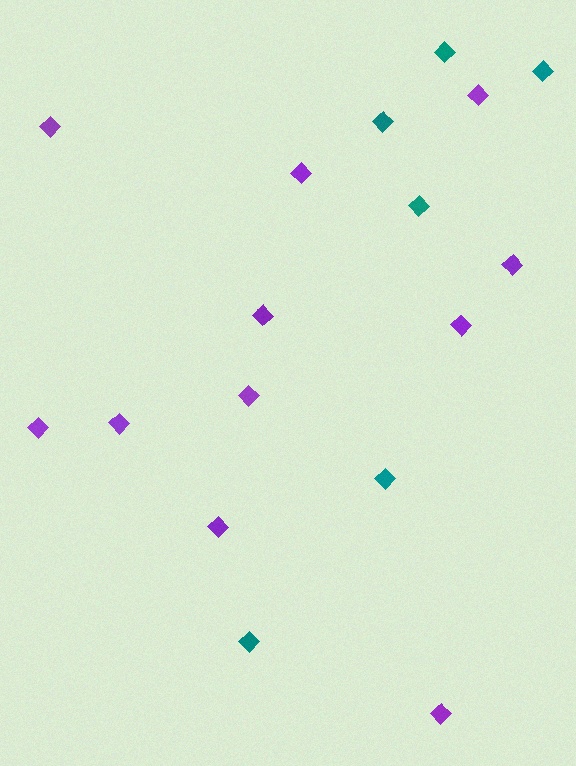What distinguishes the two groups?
There are 2 groups: one group of teal diamonds (6) and one group of purple diamonds (11).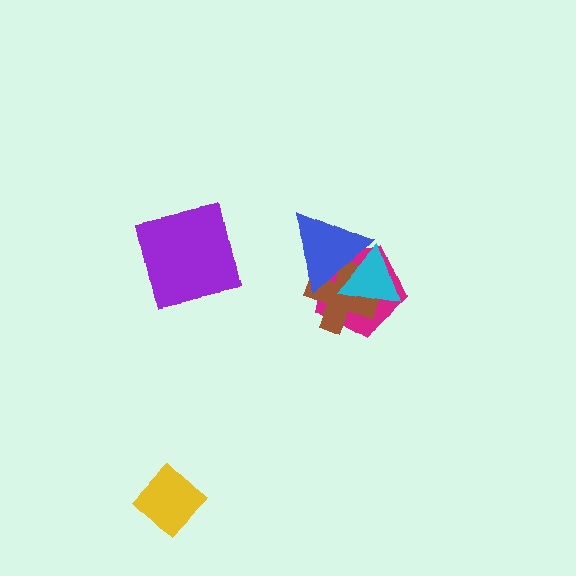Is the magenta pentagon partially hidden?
Yes, it is partially covered by another shape.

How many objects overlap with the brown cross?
3 objects overlap with the brown cross.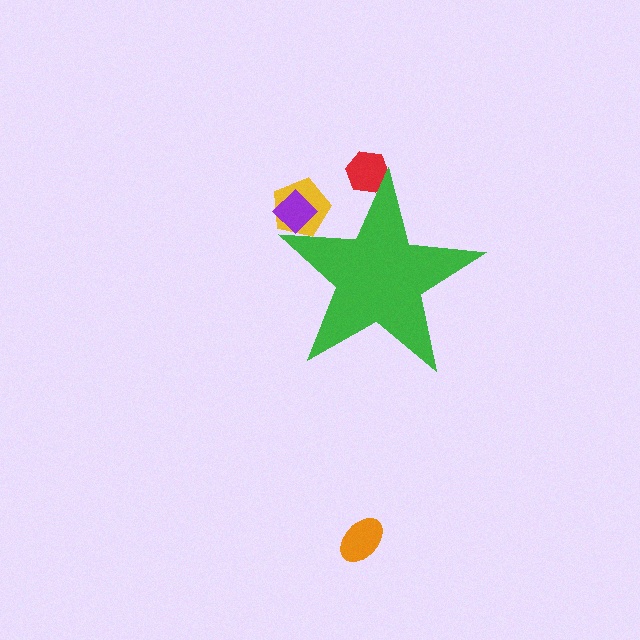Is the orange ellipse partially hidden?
No, the orange ellipse is fully visible.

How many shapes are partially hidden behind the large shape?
3 shapes are partially hidden.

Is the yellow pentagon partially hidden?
Yes, the yellow pentagon is partially hidden behind the green star.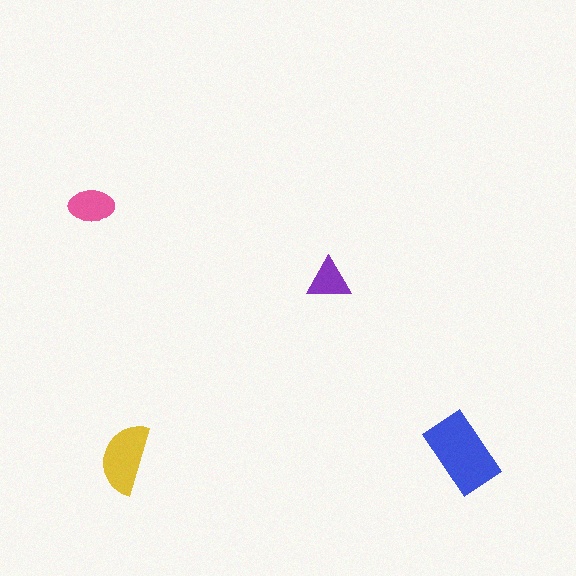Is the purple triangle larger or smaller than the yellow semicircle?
Smaller.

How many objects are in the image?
There are 4 objects in the image.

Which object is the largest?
The blue rectangle.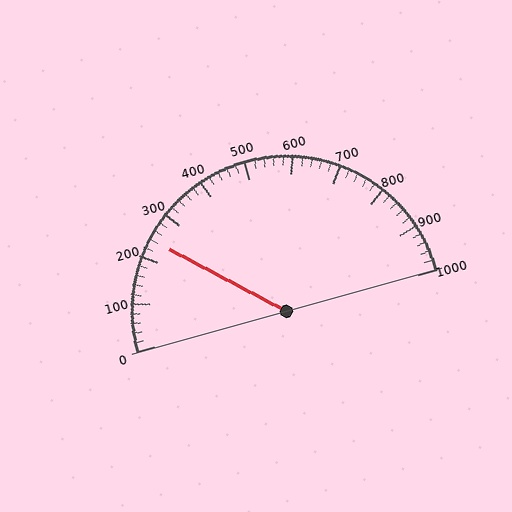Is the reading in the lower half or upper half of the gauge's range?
The reading is in the lower half of the range (0 to 1000).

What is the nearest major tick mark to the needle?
The nearest major tick mark is 200.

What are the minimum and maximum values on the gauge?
The gauge ranges from 0 to 1000.